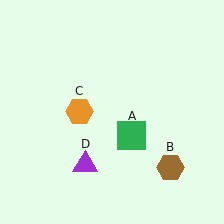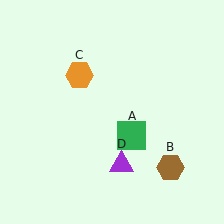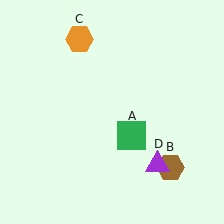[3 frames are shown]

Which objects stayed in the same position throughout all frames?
Green square (object A) and brown hexagon (object B) remained stationary.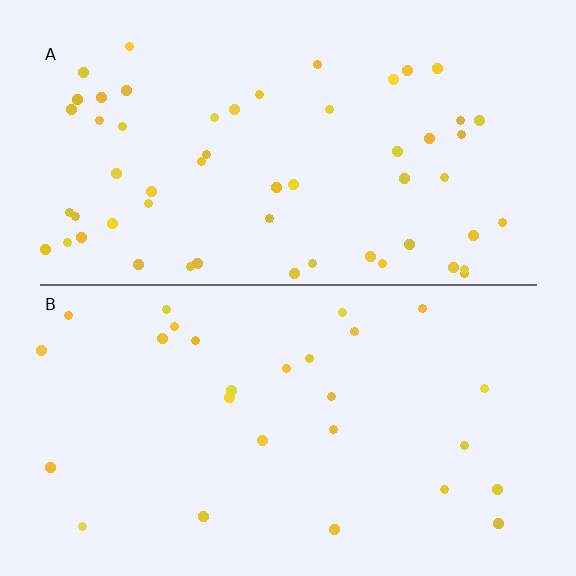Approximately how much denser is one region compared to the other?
Approximately 2.1× — region A over region B.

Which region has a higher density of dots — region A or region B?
A (the top).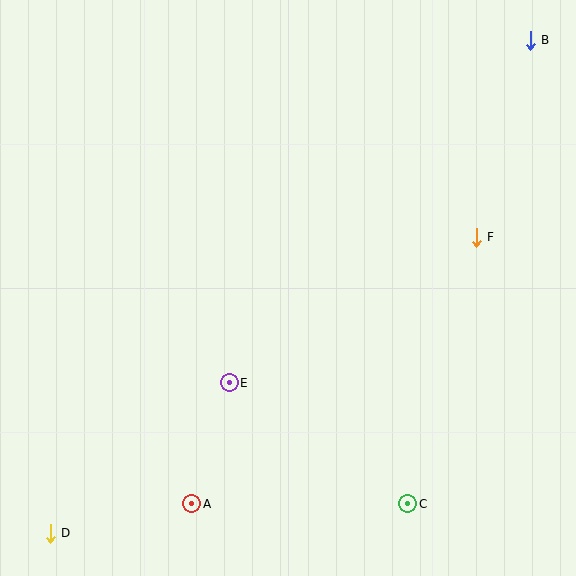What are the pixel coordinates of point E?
Point E is at (229, 383).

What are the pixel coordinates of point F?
Point F is at (476, 237).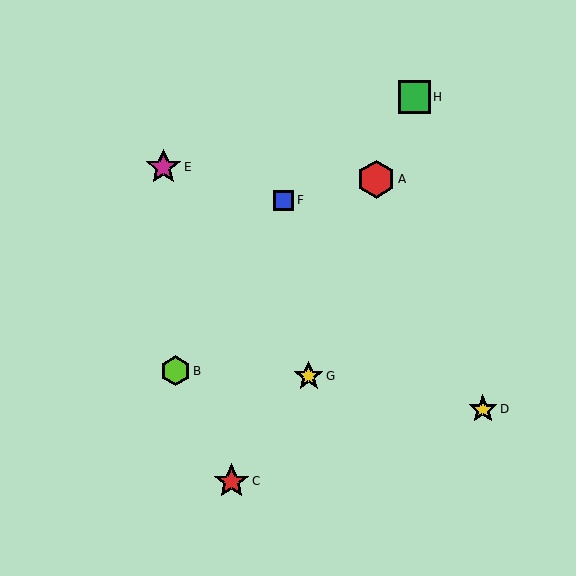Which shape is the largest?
The red hexagon (labeled A) is the largest.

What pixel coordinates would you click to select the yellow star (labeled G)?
Click at (309, 376) to select the yellow star G.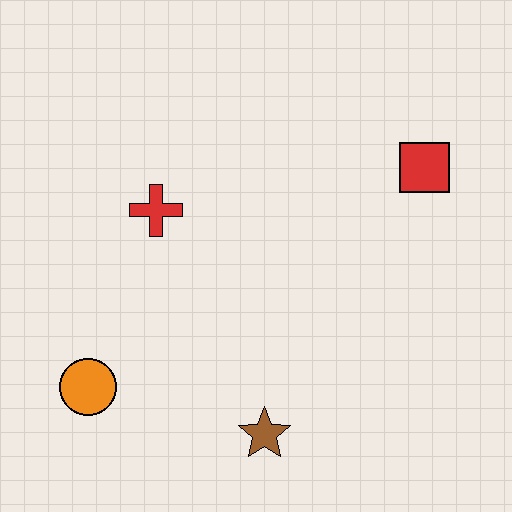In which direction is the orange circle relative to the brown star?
The orange circle is to the left of the brown star.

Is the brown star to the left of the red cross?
No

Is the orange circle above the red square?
No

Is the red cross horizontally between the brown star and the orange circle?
Yes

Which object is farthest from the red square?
The orange circle is farthest from the red square.